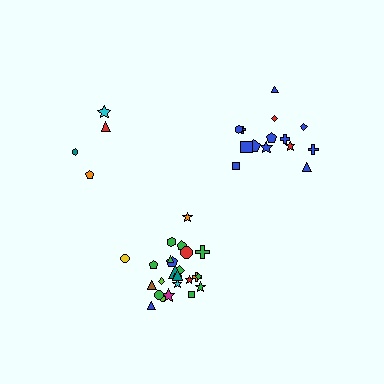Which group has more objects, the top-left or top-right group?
The top-right group.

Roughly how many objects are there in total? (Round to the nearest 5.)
Roughly 45 objects in total.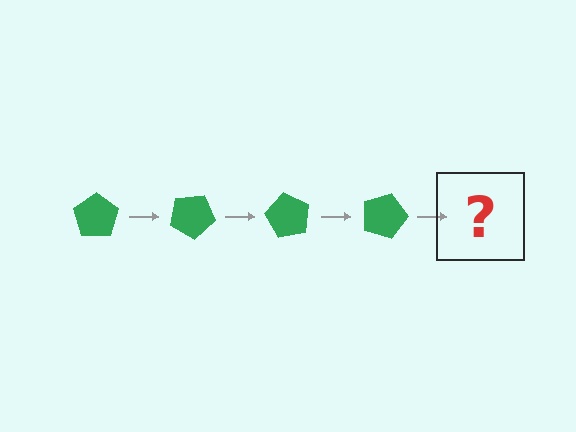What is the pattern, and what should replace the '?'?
The pattern is that the pentagon rotates 30 degrees each step. The '?' should be a green pentagon rotated 120 degrees.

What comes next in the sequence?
The next element should be a green pentagon rotated 120 degrees.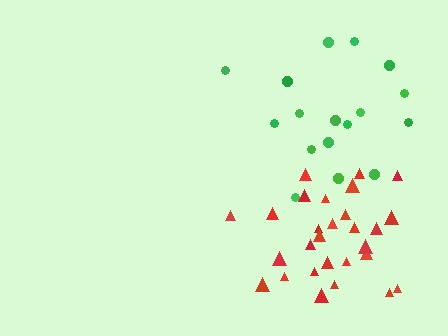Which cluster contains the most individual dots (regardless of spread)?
Red (28).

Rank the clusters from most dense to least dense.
red, green.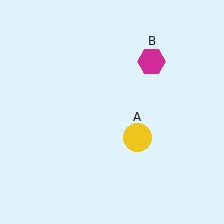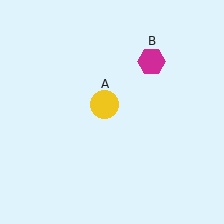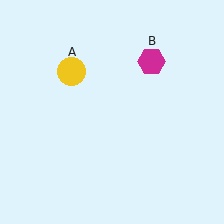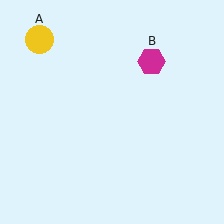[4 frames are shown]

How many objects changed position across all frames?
1 object changed position: yellow circle (object A).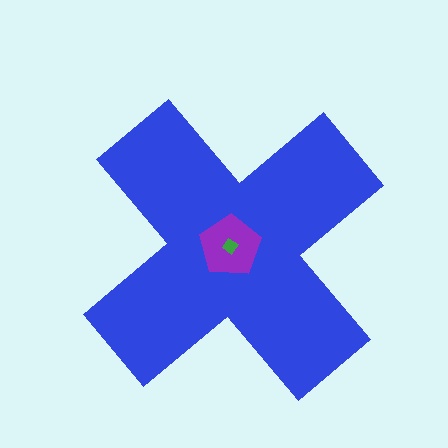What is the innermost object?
The green diamond.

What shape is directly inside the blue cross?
The purple pentagon.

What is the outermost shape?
The blue cross.